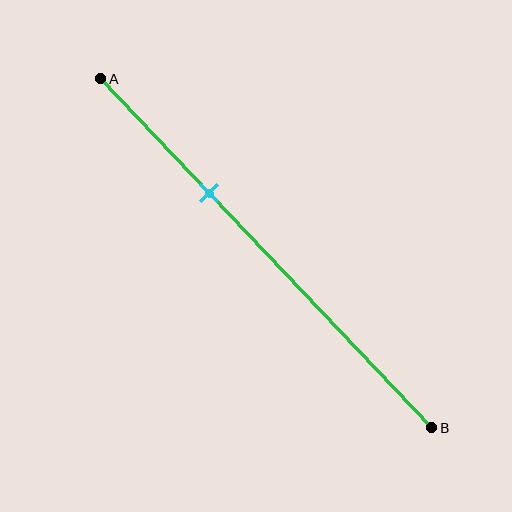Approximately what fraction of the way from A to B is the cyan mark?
The cyan mark is approximately 35% of the way from A to B.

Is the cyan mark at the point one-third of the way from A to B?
Yes, the mark is approximately at the one-third point.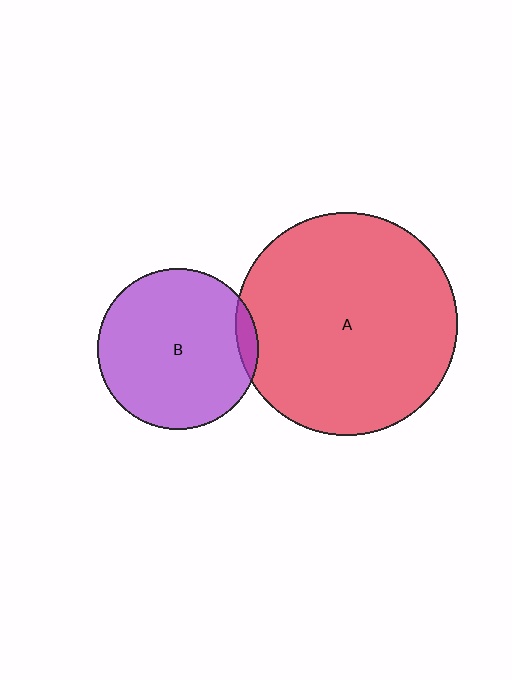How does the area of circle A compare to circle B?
Approximately 1.9 times.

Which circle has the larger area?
Circle A (red).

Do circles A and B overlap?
Yes.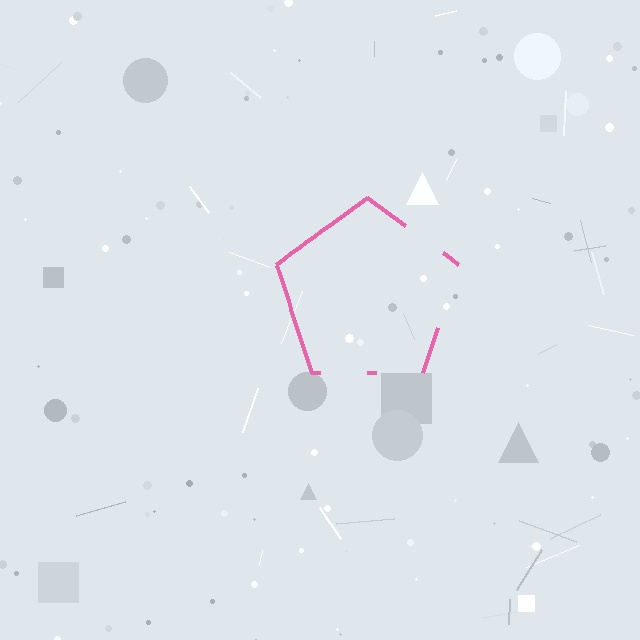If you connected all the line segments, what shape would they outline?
They would outline a pentagon.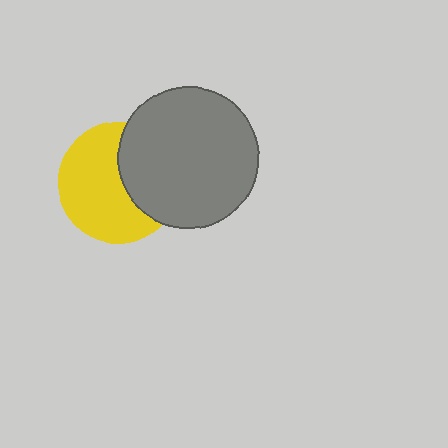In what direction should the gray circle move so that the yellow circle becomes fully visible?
The gray circle should move right. That is the shortest direction to clear the overlap and leave the yellow circle fully visible.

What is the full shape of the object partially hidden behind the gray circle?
The partially hidden object is a yellow circle.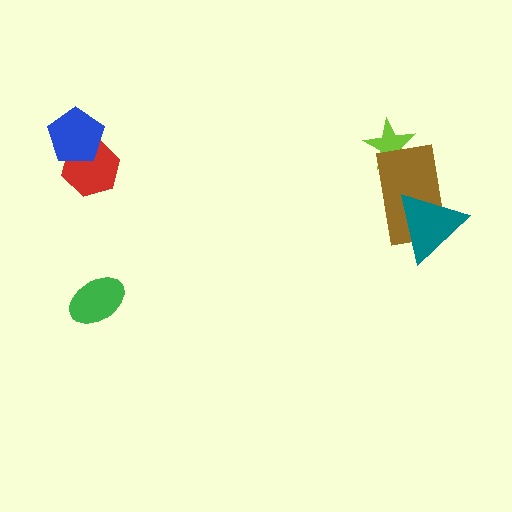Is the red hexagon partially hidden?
Yes, it is partially covered by another shape.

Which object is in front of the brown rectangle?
The teal triangle is in front of the brown rectangle.